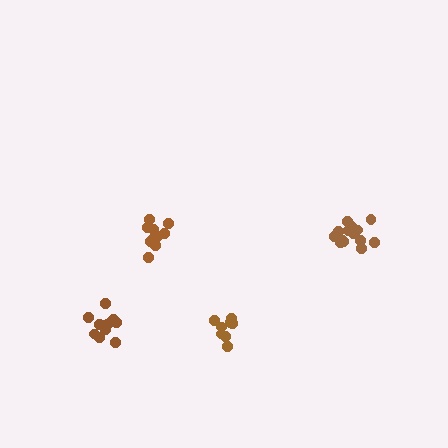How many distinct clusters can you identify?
There are 4 distinct clusters.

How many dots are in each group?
Group 1: 12 dots, Group 2: 13 dots, Group 3: 14 dots, Group 4: 8 dots (47 total).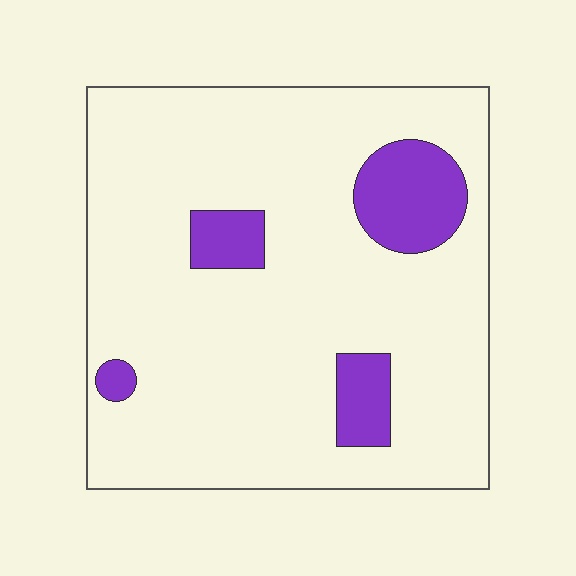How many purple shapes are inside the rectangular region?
4.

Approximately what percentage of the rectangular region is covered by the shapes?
Approximately 15%.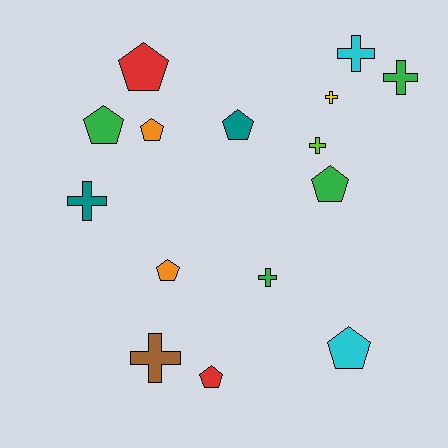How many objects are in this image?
There are 15 objects.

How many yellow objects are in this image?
There is 1 yellow object.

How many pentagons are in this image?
There are 8 pentagons.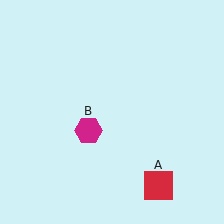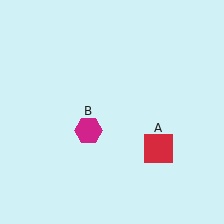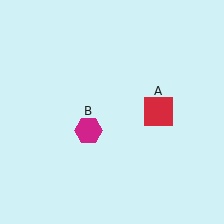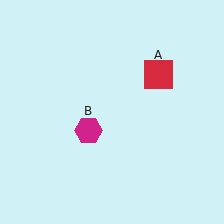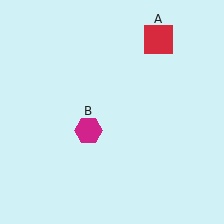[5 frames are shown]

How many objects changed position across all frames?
1 object changed position: red square (object A).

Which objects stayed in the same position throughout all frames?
Magenta hexagon (object B) remained stationary.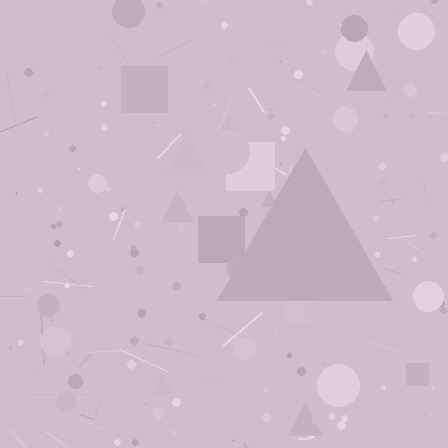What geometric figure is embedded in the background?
A triangle is embedded in the background.